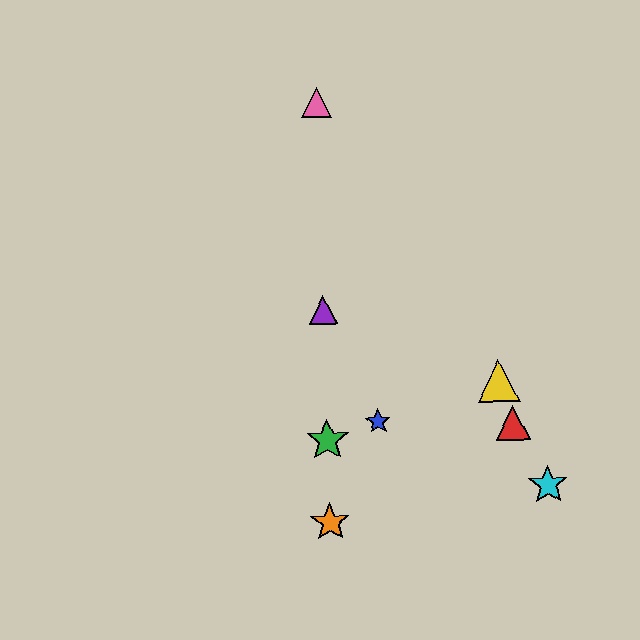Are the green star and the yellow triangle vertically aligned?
No, the green star is at x≈327 and the yellow triangle is at x≈499.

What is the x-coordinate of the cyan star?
The cyan star is at x≈548.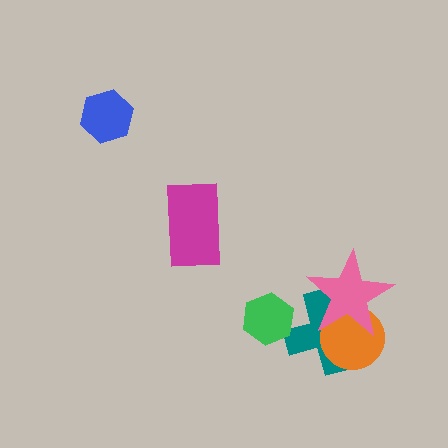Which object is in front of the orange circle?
The pink star is in front of the orange circle.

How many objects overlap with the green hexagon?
1 object overlaps with the green hexagon.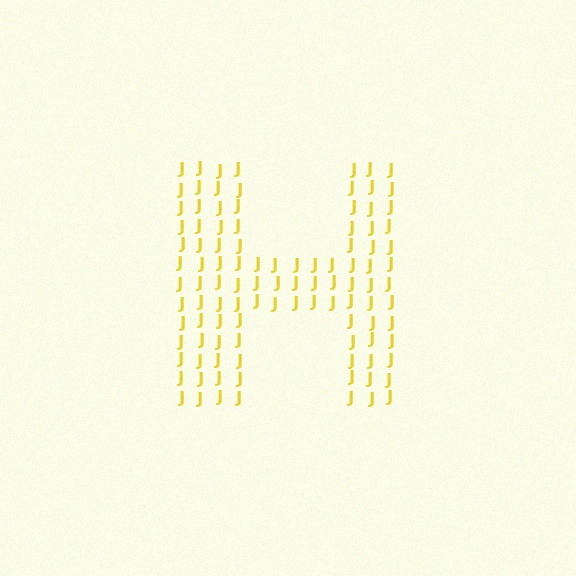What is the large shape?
The large shape is the letter H.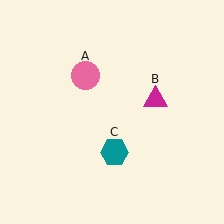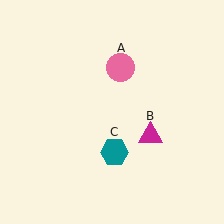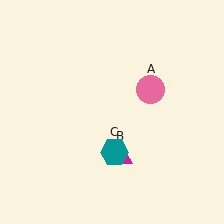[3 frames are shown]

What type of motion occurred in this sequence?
The pink circle (object A), magenta triangle (object B) rotated clockwise around the center of the scene.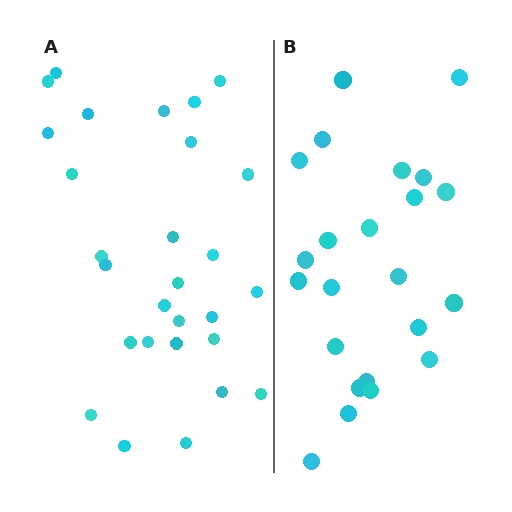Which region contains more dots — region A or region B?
Region A (the left region) has more dots.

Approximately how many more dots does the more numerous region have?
Region A has about 5 more dots than region B.